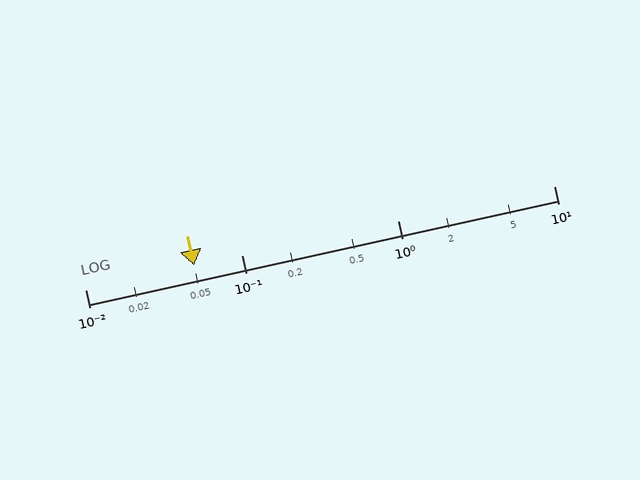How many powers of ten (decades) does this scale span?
The scale spans 3 decades, from 0.01 to 10.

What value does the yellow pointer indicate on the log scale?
The pointer indicates approximately 0.05.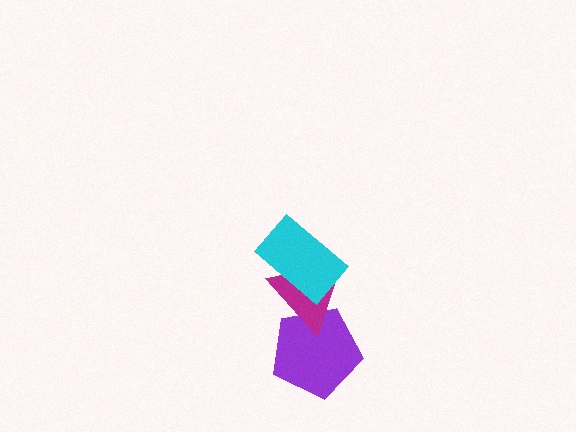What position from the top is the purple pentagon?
The purple pentagon is 3rd from the top.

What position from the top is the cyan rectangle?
The cyan rectangle is 1st from the top.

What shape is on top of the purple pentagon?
The magenta triangle is on top of the purple pentagon.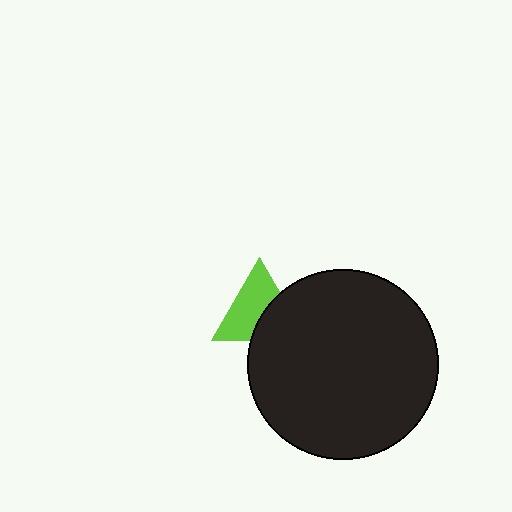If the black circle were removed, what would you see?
You would see the complete lime triangle.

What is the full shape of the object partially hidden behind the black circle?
The partially hidden object is a lime triangle.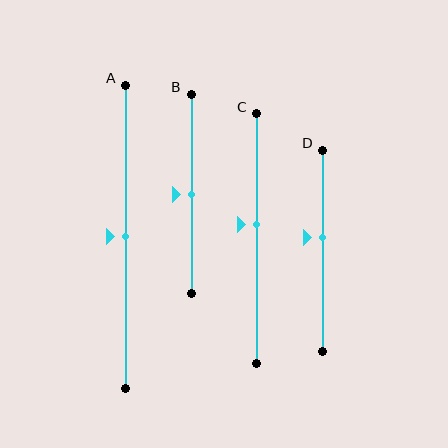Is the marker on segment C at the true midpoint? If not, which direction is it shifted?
No, the marker on segment C is shifted upward by about 5% of the segment length.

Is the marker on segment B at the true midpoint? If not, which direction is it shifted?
Yes, the marker on segment B is at the true midpoint.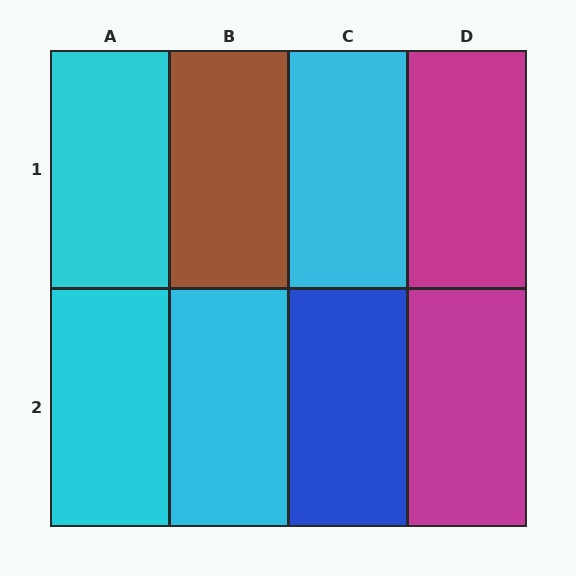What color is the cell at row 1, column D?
Magenta.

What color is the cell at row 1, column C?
Cyan.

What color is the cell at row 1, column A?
Cyan.